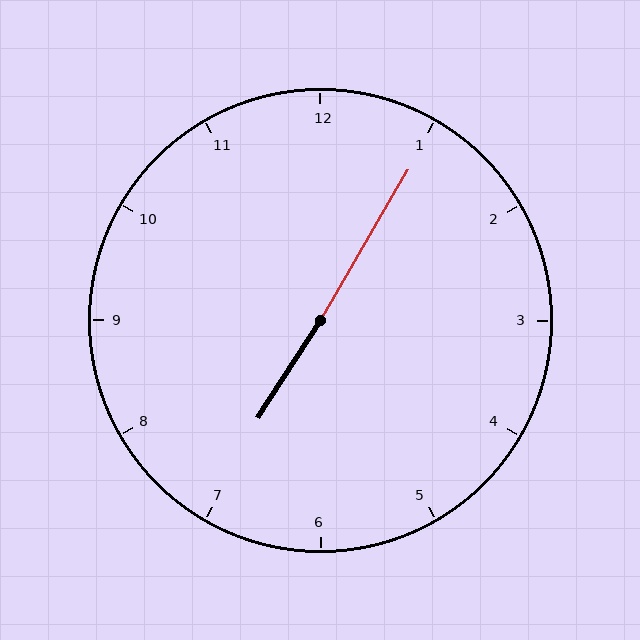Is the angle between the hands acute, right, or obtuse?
It is obtuse.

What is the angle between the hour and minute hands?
Approximately 178 degrees.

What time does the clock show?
7:05.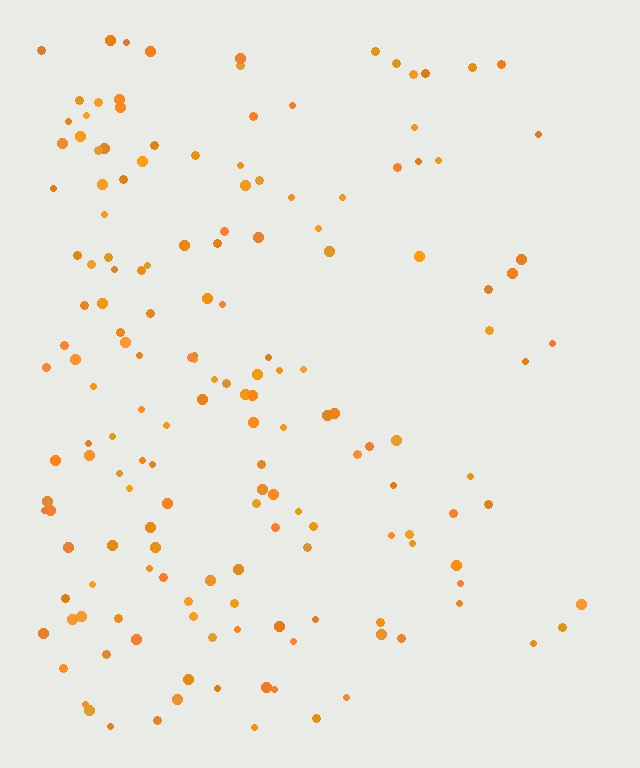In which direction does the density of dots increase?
From right to left, with the left side densest.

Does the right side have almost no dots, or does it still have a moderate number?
Still a moderate number, just noticeably fewer than the left.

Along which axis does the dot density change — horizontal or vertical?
Horizontal.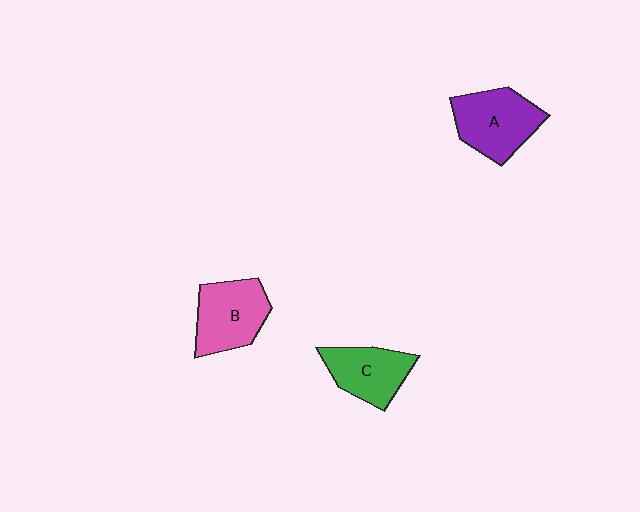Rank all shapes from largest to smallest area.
From largest to smallest: A (purple), B (pink), C (green).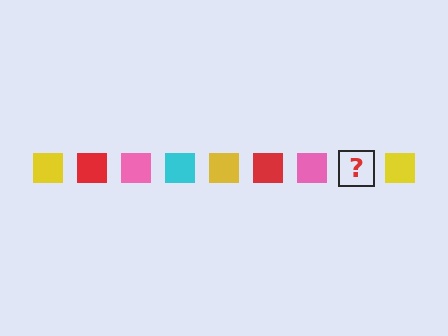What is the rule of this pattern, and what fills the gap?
The rule is that the pattern cycles through yellow, red, pink, cyan squares. The gap should be filled with a cyan square.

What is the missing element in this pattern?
The missing element is a cyan square.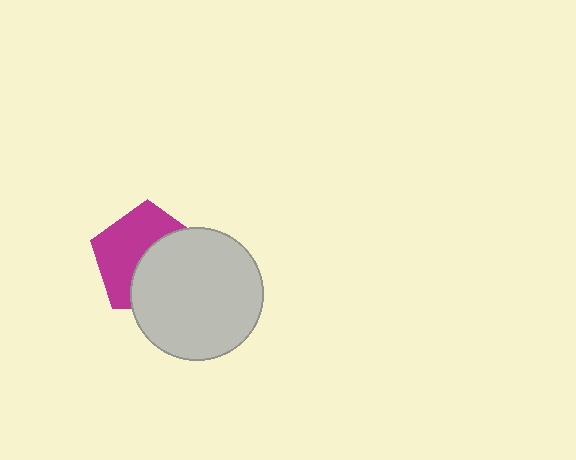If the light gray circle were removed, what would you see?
You would see the complete magenta pentagon.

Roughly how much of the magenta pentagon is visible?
About half of it is visible (roughly 51%).